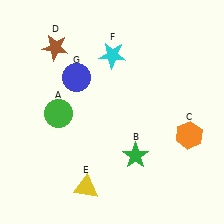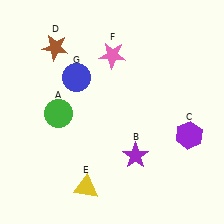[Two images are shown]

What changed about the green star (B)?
In Image 1, B is green. In Image 2, it changed to purple.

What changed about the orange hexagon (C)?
In Image 1, C is orange. In Image 2, it changed to purple.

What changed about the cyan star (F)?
In Image 1, F is cyan. In Image 2, it changed to pink.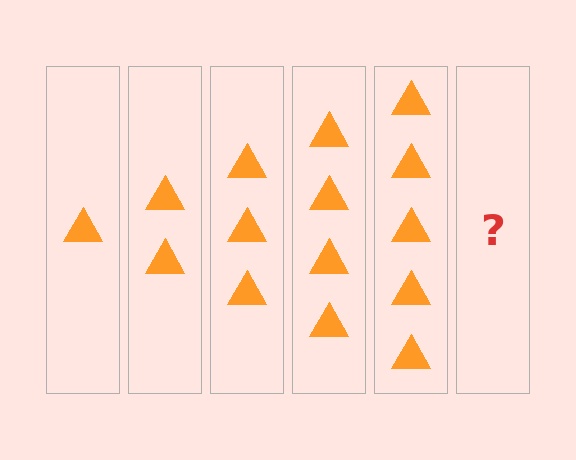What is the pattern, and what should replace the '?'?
The pattern is that each step adds one more triangle. The '?' should be 6 triangles.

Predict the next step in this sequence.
The next step is 6 triangles.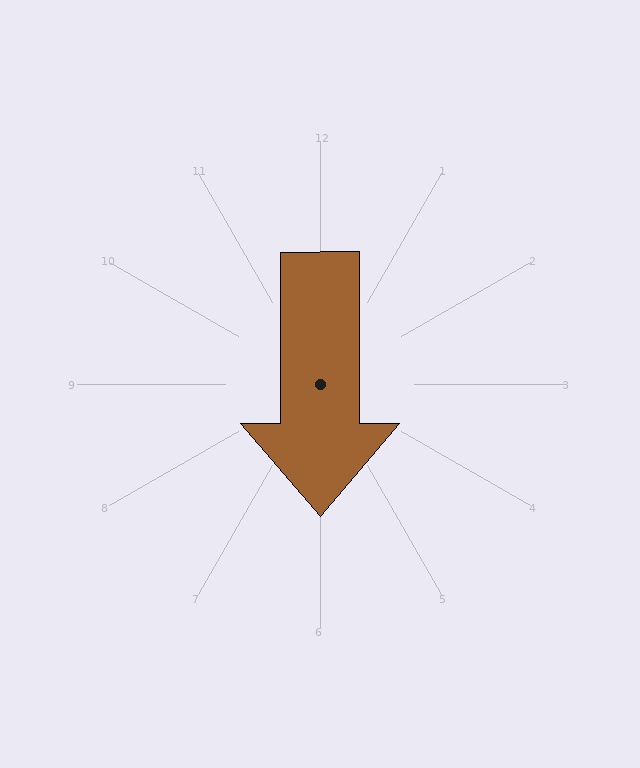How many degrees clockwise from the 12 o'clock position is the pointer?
Approximately 180 degrees.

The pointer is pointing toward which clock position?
Roughly 6 o'clock.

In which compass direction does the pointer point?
South.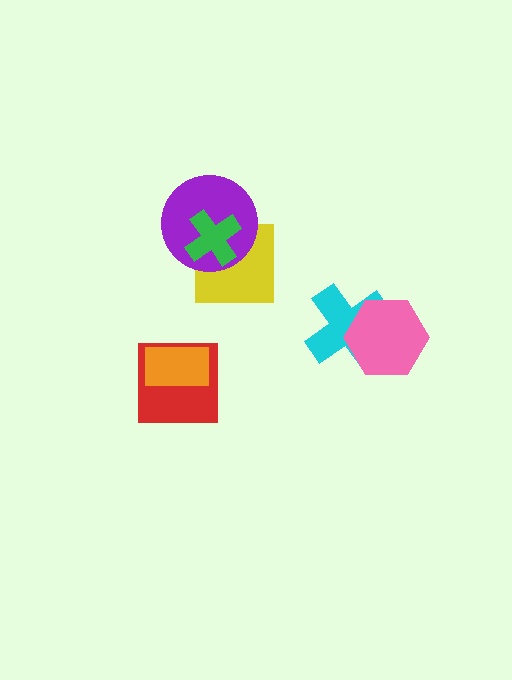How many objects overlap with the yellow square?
2 objects overlap with the yellow square.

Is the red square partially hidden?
Yes, it is partially covered by another shape.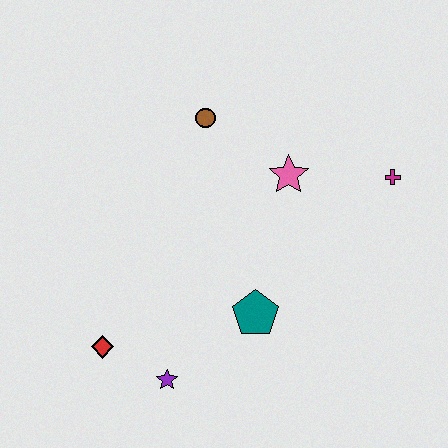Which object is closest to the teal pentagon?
The purple star is closest to the teal pentagon.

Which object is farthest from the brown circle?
The purple star is farthest from the brown circle.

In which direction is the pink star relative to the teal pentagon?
The pink star is above the teal pentagon.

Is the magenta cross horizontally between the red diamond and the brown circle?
No